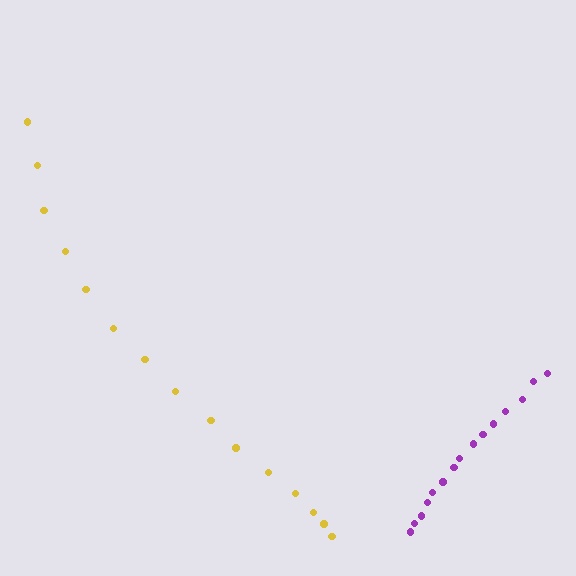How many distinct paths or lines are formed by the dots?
There are 2 distinct paths.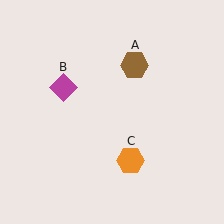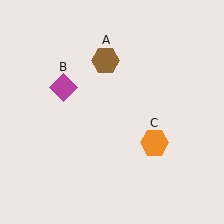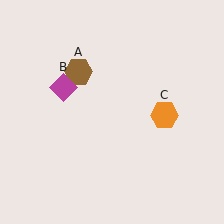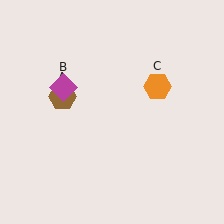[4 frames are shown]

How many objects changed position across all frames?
2 objects changed position: brown hexagon (object A), orange hexagon (object C).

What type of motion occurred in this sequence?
The brown hexagon (object A), orange hexagon (object C) rotated counterclockwise around the center of the scene.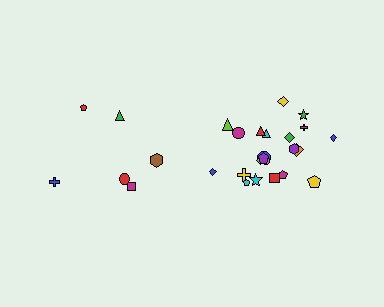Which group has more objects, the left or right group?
The right group.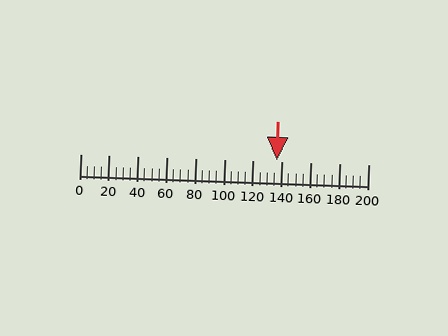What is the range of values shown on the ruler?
The ruler shows values from 0 to 200.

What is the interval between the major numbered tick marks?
The major tick marks are spaced 20 units apart.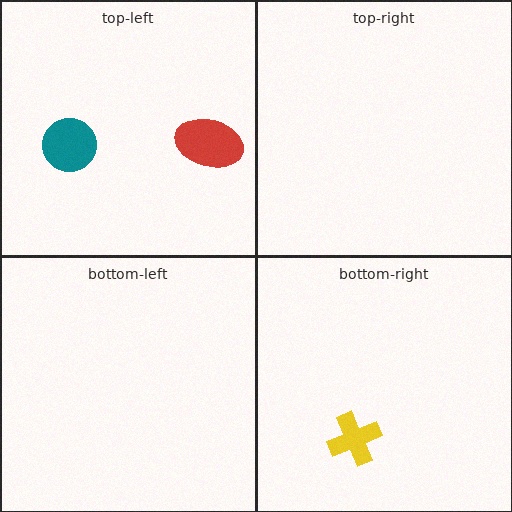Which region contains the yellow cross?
The bottom-right region.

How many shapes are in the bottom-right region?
1.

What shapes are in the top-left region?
The red ellipse, the teal circle.